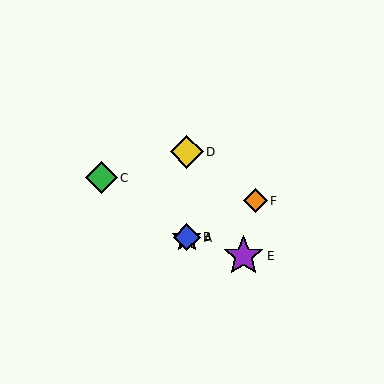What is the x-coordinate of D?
Object D is at x≈187.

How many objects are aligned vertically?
3 objects (A, B, D) are aligned vertically.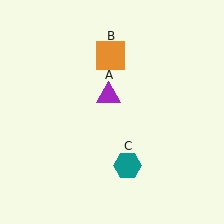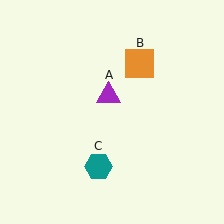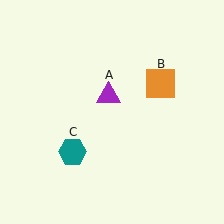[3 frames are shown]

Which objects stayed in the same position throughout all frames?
Purple triangle (object A) remained stationary.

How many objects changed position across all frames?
2 objects changed position: orange square (object B), teal hexagon (object C).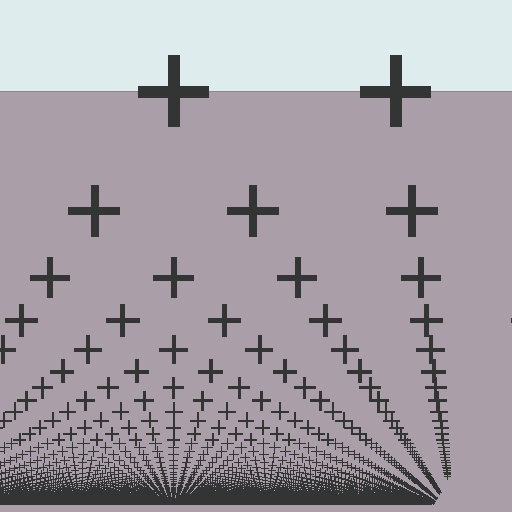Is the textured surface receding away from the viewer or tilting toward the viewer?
The surface appears to tilt toward the viewer. Texture elements get larger and sparser toward the top.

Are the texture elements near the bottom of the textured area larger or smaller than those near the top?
Smaller. The gradient is inverted — elements near the bottom are smaller and denser.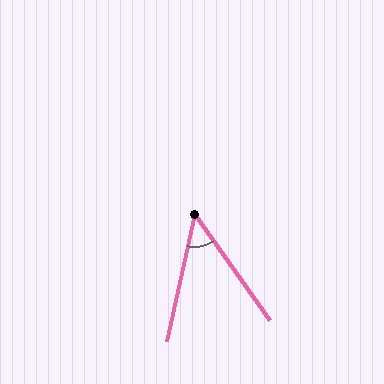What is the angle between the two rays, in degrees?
Approximately 48 degrees.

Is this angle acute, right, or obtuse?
It is acute.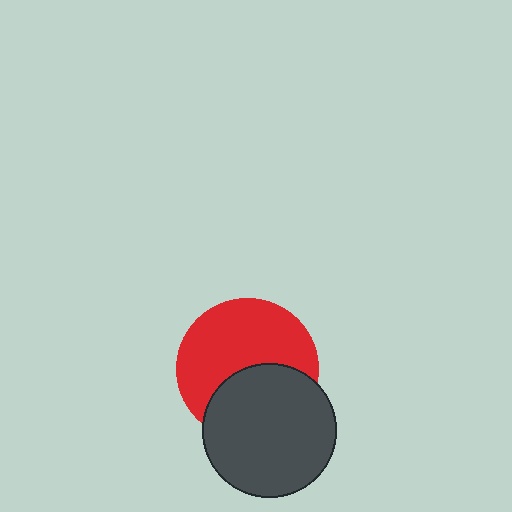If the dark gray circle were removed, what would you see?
You would see the complete red circle.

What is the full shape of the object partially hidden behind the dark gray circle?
The partially hidden object is a red circle.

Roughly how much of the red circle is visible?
About half of it is visible (roughly 60%).